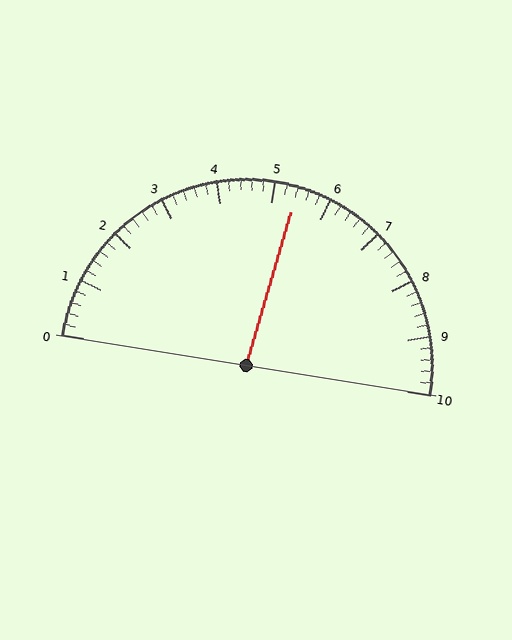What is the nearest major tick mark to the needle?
The nearest major tick mark is 5.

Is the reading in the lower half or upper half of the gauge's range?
The reading is in the upper half of the range (0 to 10).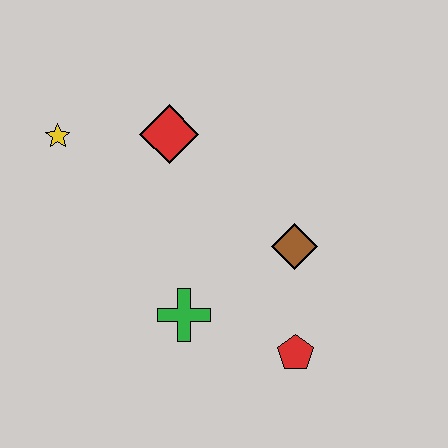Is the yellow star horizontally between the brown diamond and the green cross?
No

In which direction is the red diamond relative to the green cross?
The red diamond is above the green cross.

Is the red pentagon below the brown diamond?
Yes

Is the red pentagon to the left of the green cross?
No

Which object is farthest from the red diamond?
The red pentagon is farthest from the red diamond.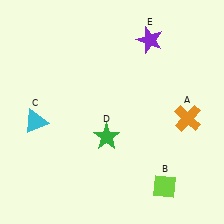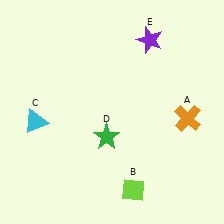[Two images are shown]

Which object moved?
The lime diamond (B) moved left.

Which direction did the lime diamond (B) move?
The lime diamond (B) moved left.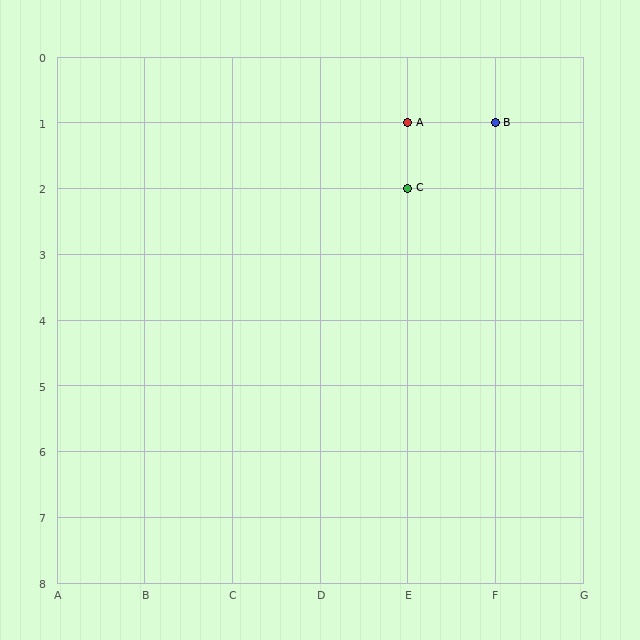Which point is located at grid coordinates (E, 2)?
Point C is at (E, 2).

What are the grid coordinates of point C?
Point C is at grid coordinates (E, 2).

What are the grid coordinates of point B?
Point B is at grid coordinates (F, 1).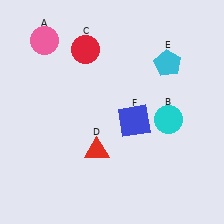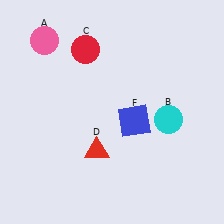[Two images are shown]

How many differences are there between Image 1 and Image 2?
There is 1 difference between the two images.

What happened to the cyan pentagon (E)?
The cyan pentagon (E) was removed in Image 2. It was in the top-right area of Image 1.